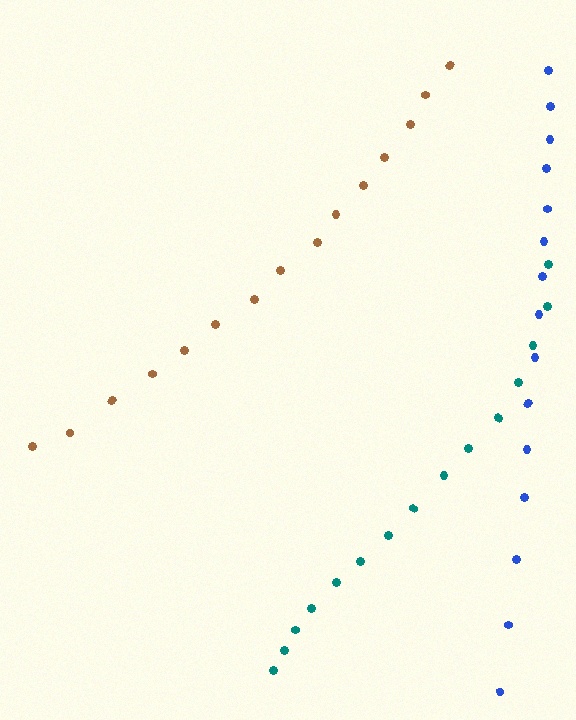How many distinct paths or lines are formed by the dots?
There are 3 distinct paths.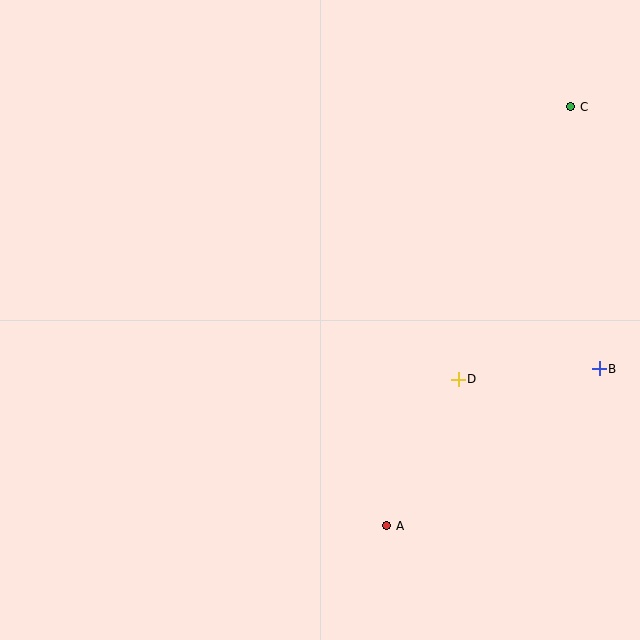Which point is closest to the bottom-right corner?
Point B is closest to the bottom-right corner.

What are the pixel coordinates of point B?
Point B is at (599, 369).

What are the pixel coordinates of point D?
Point D is at (458, 379).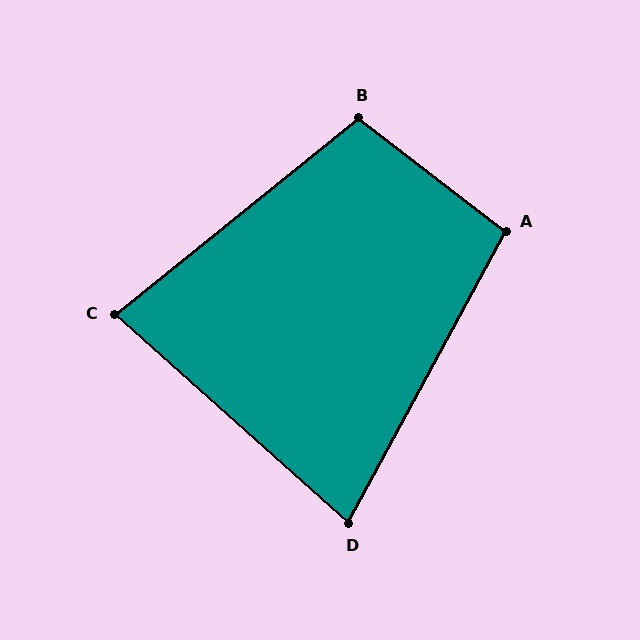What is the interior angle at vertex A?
Approximately 99 degrees (obtuse).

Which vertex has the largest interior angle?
B, at approximately 103 degrees.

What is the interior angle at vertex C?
Approximately 81 degrees (acute).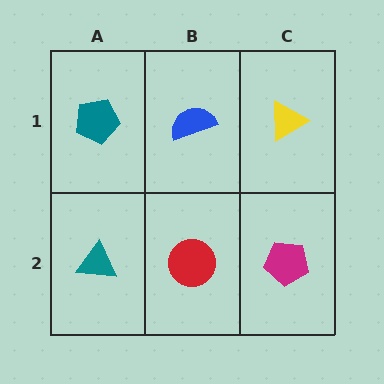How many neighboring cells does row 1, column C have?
2.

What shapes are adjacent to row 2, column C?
A yellow triangle (row 1, column C), a red circle (row 2, column B).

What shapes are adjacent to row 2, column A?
A teal pentagon (row 1, column A), a red circle (row 2, column B).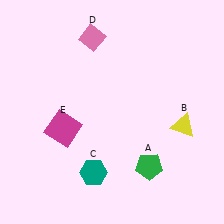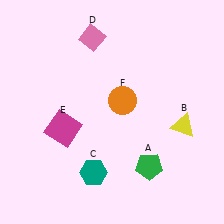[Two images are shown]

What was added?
An orange circle (F) was added in Image 2.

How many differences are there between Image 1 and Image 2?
There is 1 difference between the two images.